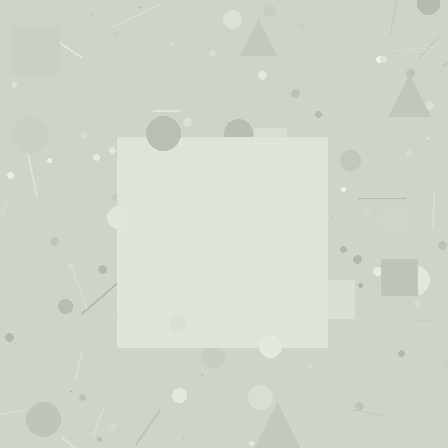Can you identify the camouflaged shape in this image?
The camouflaged shape is a square.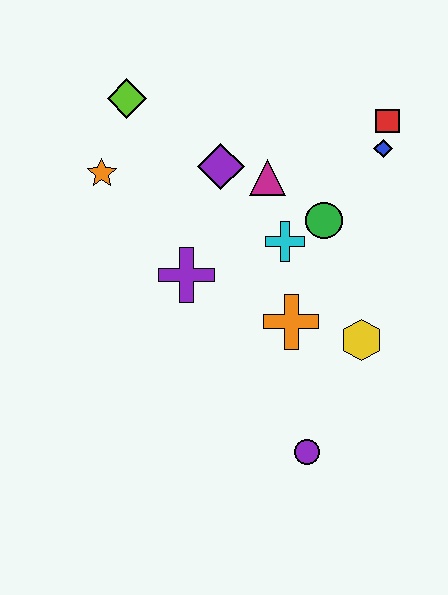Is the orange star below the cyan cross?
No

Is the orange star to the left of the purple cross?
Yes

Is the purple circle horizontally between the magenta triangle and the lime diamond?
No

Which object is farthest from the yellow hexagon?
The lime diamond is farthest from the yellow hexagon.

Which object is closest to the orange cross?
The yellow hexagon is closest to the orange cross.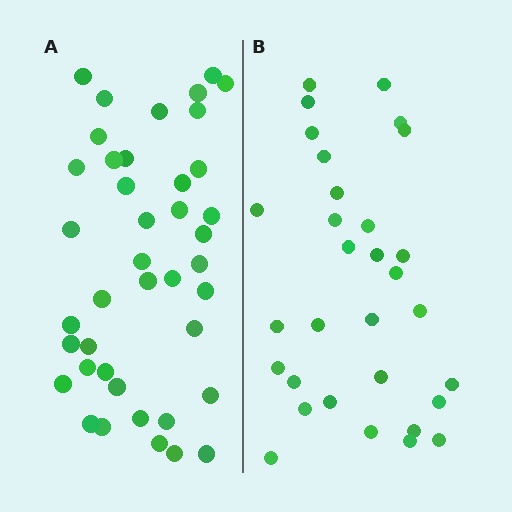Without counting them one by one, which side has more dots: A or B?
Region A (the left region) has more dots.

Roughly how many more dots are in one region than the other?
Region A has roughly 10 or so more dots than region B.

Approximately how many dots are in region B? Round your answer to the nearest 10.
About 30 dots. (The exact count is 31, which rounds to 30.)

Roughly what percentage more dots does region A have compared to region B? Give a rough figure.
About 30% more.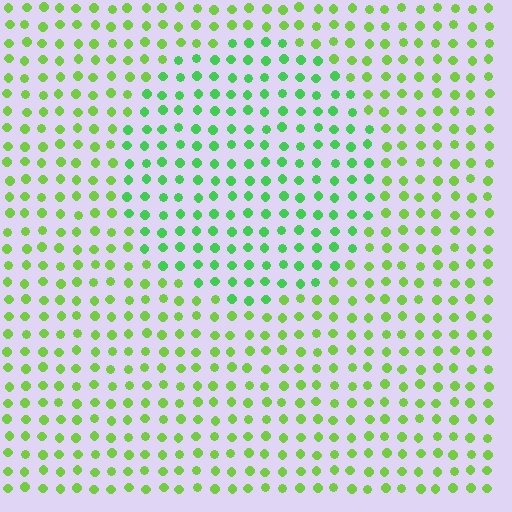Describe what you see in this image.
The image is filled with small lime elements in a uniform arrangement. A circle-shaped region is visible where the elements are tinted to a slightly different hue, forming a subtle color boundary.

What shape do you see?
I see a circle.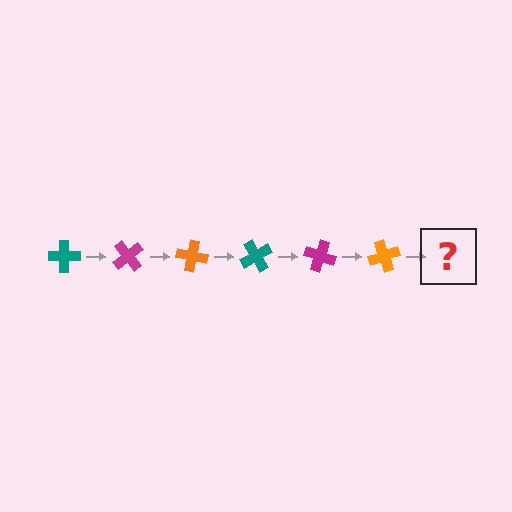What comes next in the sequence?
The next element should be a teal cross, rotated 300 degrees from the start.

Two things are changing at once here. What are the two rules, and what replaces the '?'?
The two rules are that it rotates 50 degrees each step and the color cycles through teal, magenta, and orange. The '?' should be a teal cross, rotated 300 degrees from the start.